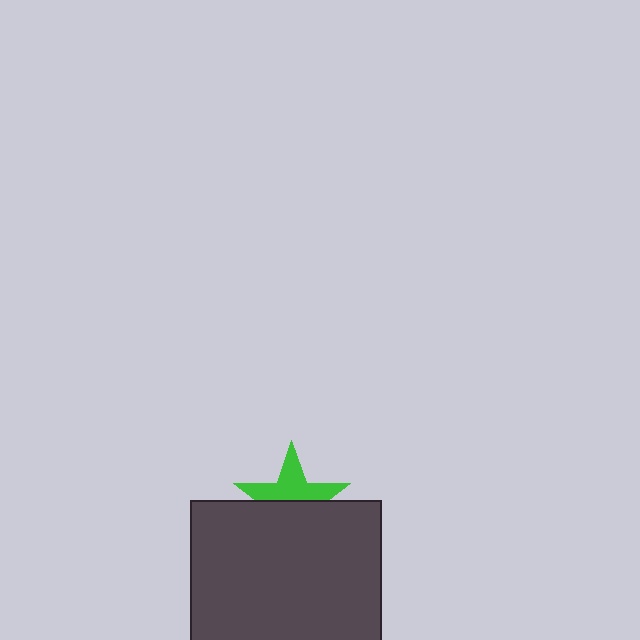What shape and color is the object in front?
The object in front is a dark gray square.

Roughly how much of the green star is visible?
About half of it is visible (roughly 49%).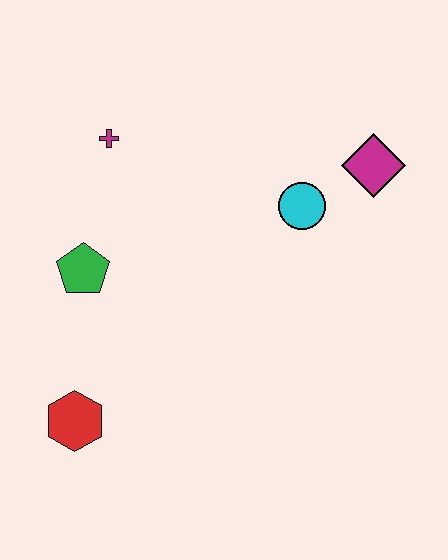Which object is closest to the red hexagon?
The green pentagon is closest to the red hexagon.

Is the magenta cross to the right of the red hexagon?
Yes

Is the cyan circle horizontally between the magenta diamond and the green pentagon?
Yes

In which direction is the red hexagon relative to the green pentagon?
The red hexagon is below the green pentagon.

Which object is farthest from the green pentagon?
The magenta diamond is farthest from the green pentagon.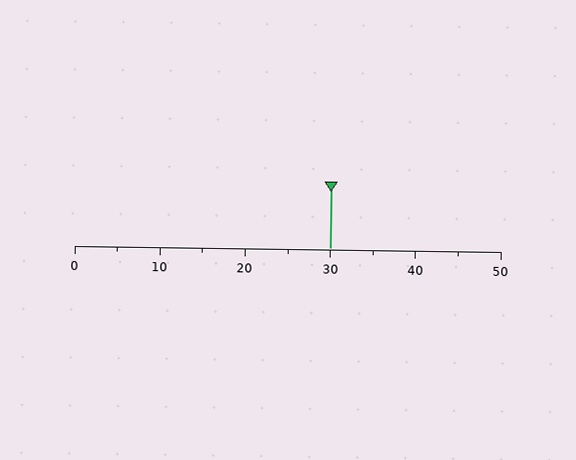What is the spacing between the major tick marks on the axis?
The major ticks are spaced 10 apart.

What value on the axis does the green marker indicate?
The marker indicates approximately 30.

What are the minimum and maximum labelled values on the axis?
The axis runs from 0 to 50.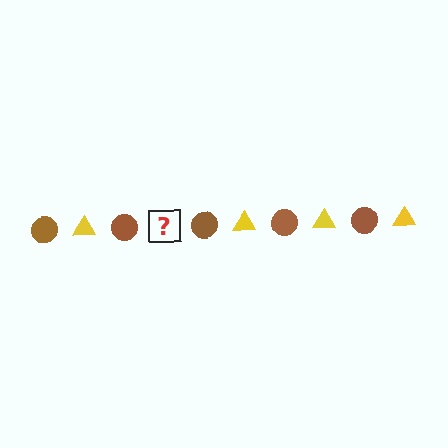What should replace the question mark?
The question mark should be replaced with a yellow triangle.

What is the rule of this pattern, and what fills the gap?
The rule is that the pattern alternates between brown circle and yellow triangle. The gap should be filled with a yellow triangle.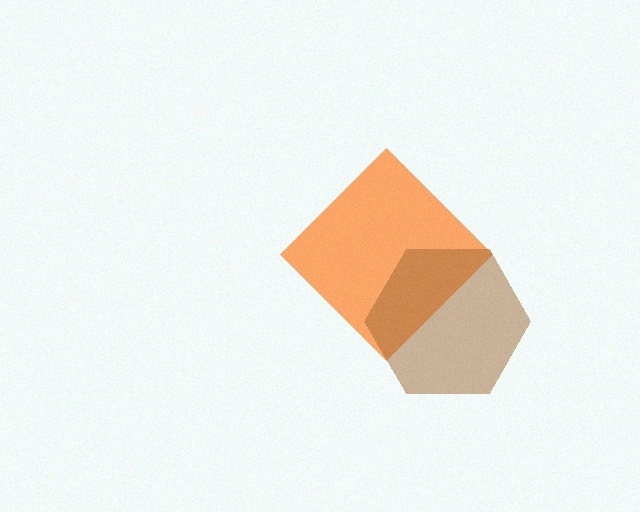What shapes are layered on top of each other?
The layered shapes are: an orange diamond, a brown hexagon.